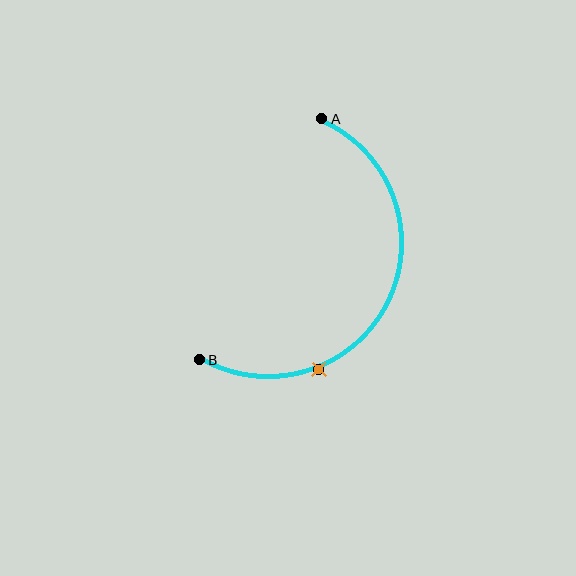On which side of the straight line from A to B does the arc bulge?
The arc bulges to the right of the straight line connecting A and B.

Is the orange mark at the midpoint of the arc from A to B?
No. The orange mark lies on the arc but is closer to endpoint B. The arc midpoint would be at the point on the curve equidistant along the arc from both A and B.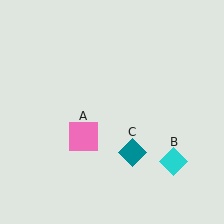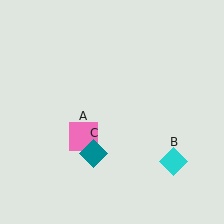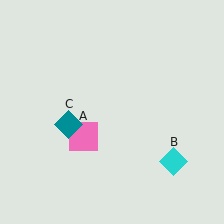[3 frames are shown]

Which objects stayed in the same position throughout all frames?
Pink square (object A) and cyan diamond (object B) remained stationary.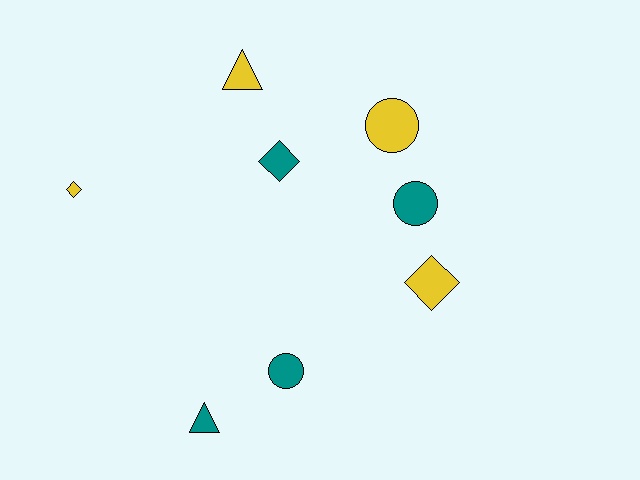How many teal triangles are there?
There is 1 teal triangle.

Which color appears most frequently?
Yellow, with 4 objects.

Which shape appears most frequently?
Diamond, with 3 objects.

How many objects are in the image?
There are 8 objects.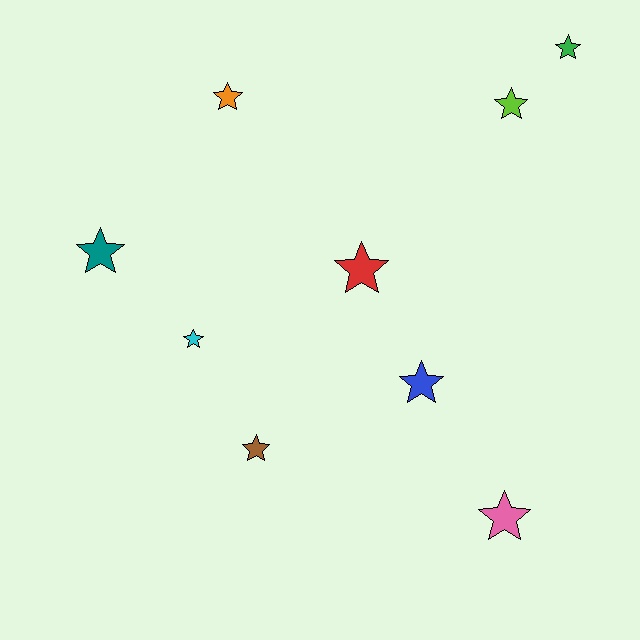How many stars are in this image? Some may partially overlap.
There are 9 stars.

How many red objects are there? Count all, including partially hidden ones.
There is 1 red object.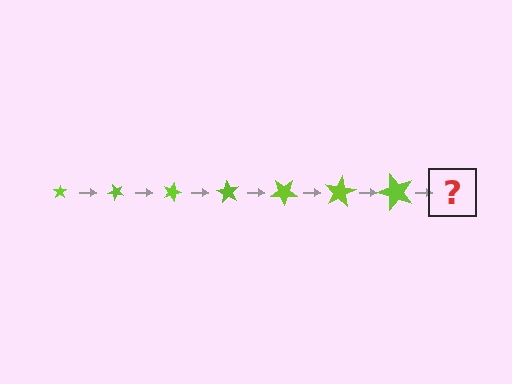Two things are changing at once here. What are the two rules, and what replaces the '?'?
The two rules are that the star grows larger each step and it rotates 45 degrees each step. The '?' should be a star, larger than the previous one and rotated 315 degrees from the start.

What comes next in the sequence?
The next element should be a star, larger than the previous one and rotated 315 degrees from the start.